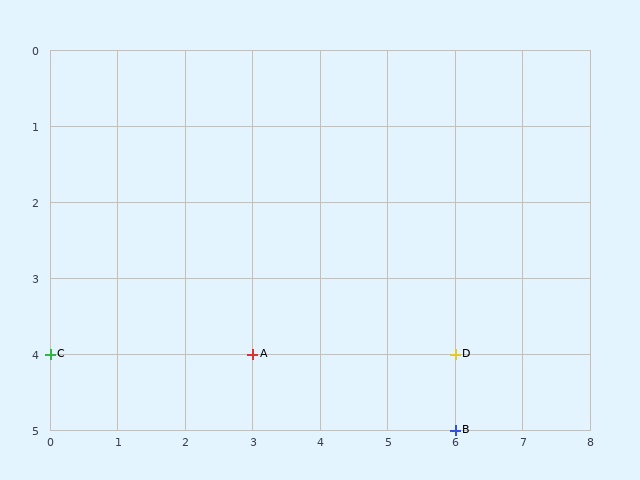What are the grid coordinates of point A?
Point A is at grid coordinates (3, 4).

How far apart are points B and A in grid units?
Points B and A are 3 columns and 1 row apart (about 3.2 grid units diagonally).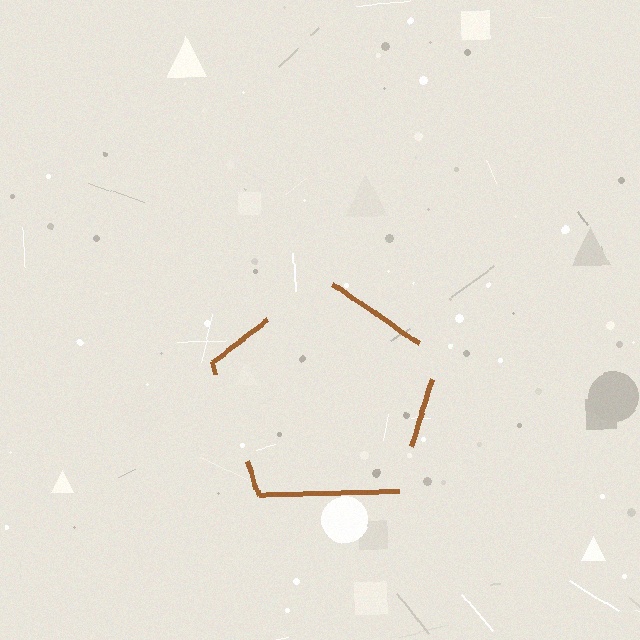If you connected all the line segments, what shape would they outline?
They would outline a pentagon.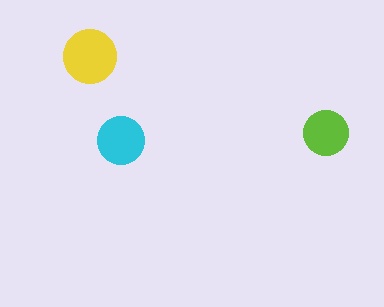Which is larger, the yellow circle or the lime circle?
The yellow one.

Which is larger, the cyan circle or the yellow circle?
The yellow one.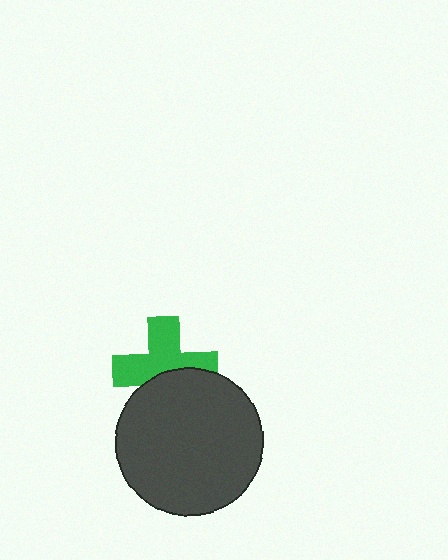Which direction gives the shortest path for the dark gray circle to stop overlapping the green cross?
Moving down gives the shortest separation.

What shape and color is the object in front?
The object in front is a dark gray circle.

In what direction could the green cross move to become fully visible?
The green cross could move up. That would shift it out from behind the dark gray circle entirely.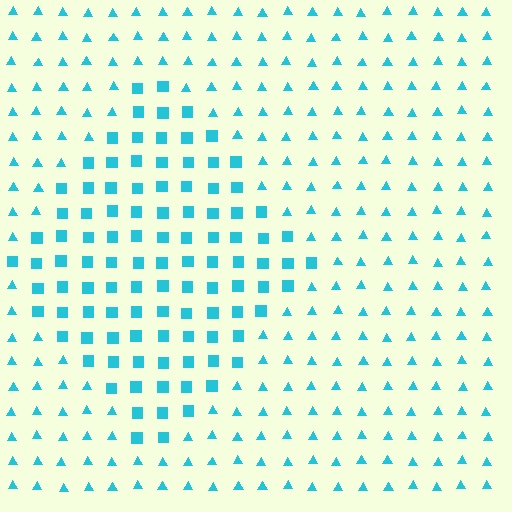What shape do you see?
I see a diamond.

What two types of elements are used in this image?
The image uses squares inside the diamond region and triangles outside it.